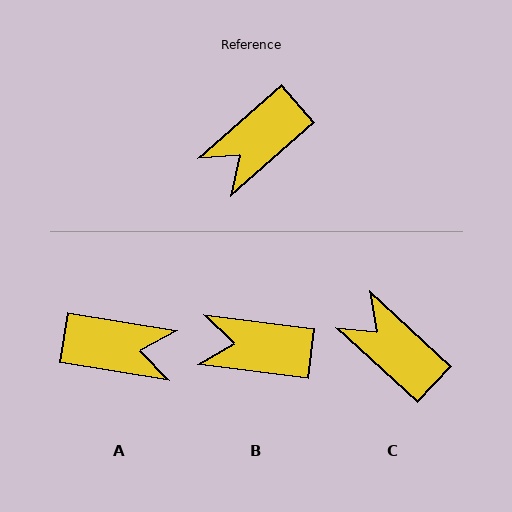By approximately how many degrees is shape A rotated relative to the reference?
Approximately 129 degrees counter-clockwise.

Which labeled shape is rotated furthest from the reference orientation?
A, about 129 degrees away.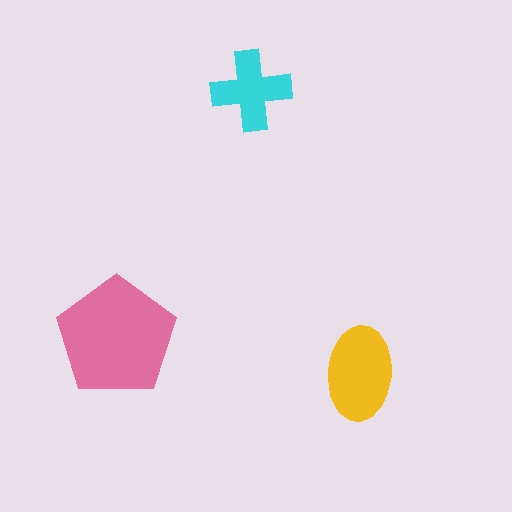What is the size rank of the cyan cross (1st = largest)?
3rd.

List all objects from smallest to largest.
The cyan cross, the yellow ellipse, the pink pentagon.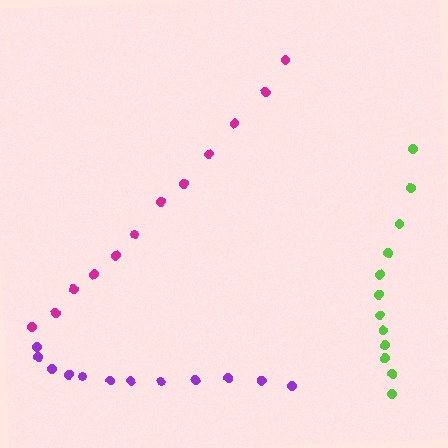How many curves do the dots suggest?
There are 3 distinct paths.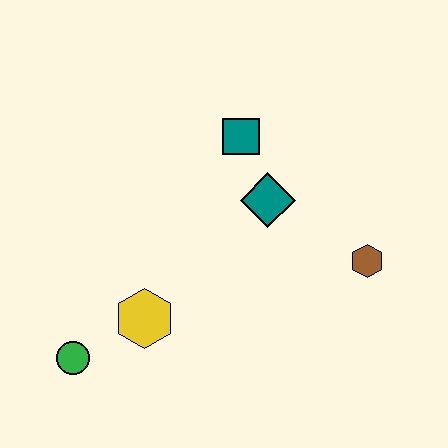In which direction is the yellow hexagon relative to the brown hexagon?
The yellow hexagon is to the left of the brown hexagon.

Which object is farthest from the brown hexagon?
The green circle is farthest from the brown hexagon.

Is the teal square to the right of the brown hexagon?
No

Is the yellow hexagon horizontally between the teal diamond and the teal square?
No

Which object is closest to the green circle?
The yellow hexagon is closest to the green circle.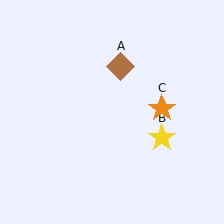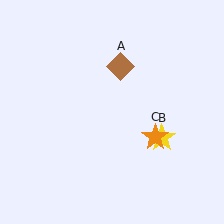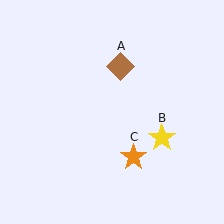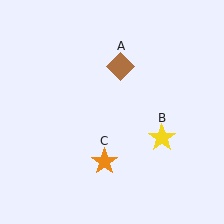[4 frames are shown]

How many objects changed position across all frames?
1 object changed position: orange star (object C).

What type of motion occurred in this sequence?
The orange star (object C) rotated clockwise around the center of the scene.